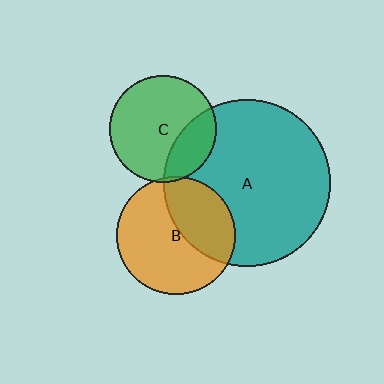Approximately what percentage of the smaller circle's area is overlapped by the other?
Approximately 40%.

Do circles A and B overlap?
Yes.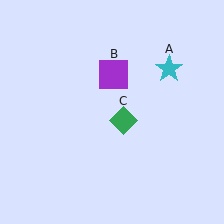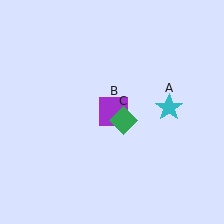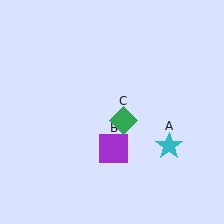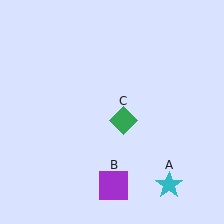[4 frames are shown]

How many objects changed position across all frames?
2 objects changed position: cyan star (object A), purple square (object B).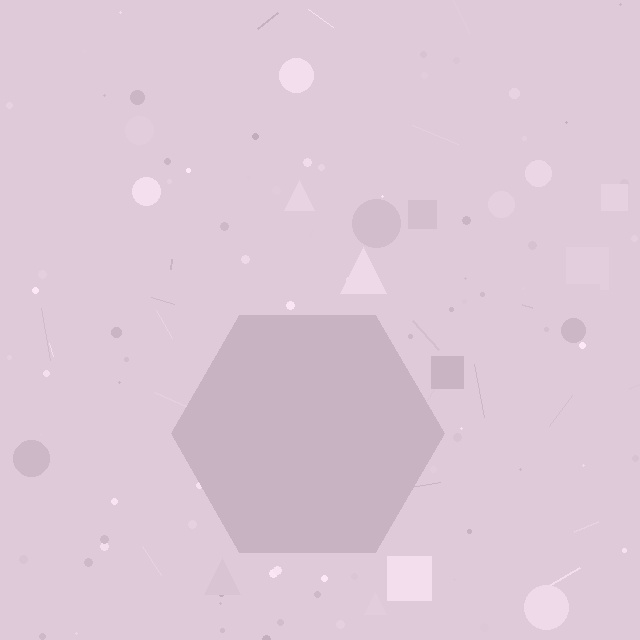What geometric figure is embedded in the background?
A hexagon is embedded in the background.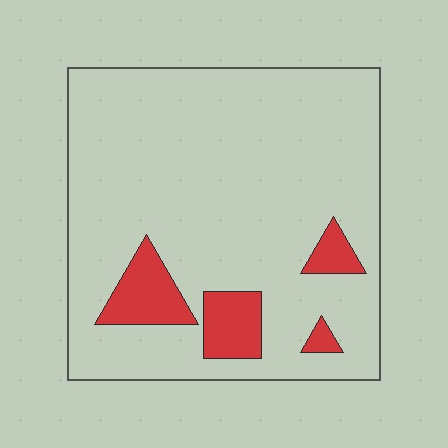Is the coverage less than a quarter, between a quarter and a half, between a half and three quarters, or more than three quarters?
Less than a quarter.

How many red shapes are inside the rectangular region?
4.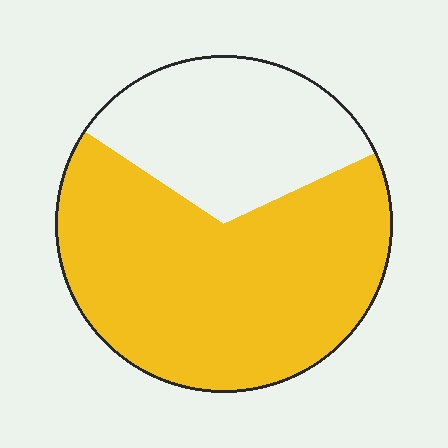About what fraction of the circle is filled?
About two thirds (2/3).